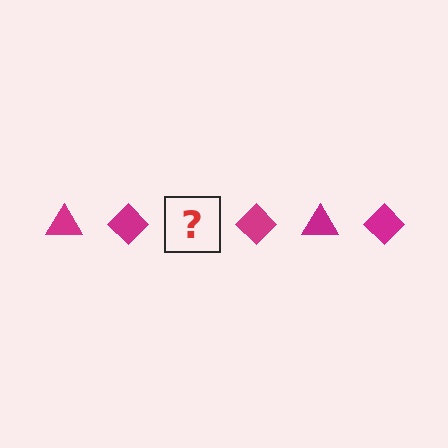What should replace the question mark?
The question mark should be replaced with a magenta triangle.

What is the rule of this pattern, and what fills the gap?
The rule is that the pattern cycles through triangle, diamond shapes in magenta. The gap should be filled with a magenta triangle.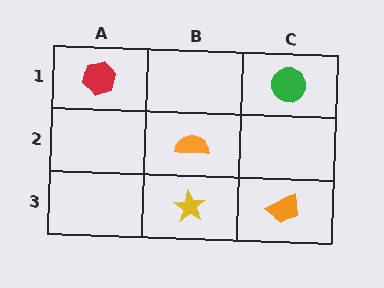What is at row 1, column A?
A red hexagon.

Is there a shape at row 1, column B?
No, that cell is empty.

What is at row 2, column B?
An orange semicircle.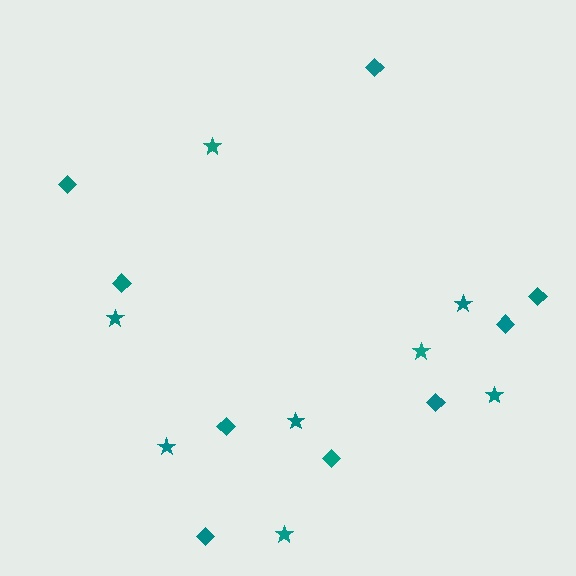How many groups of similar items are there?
There are 2 groups: one group of stars (8) and one group of diamonds (9).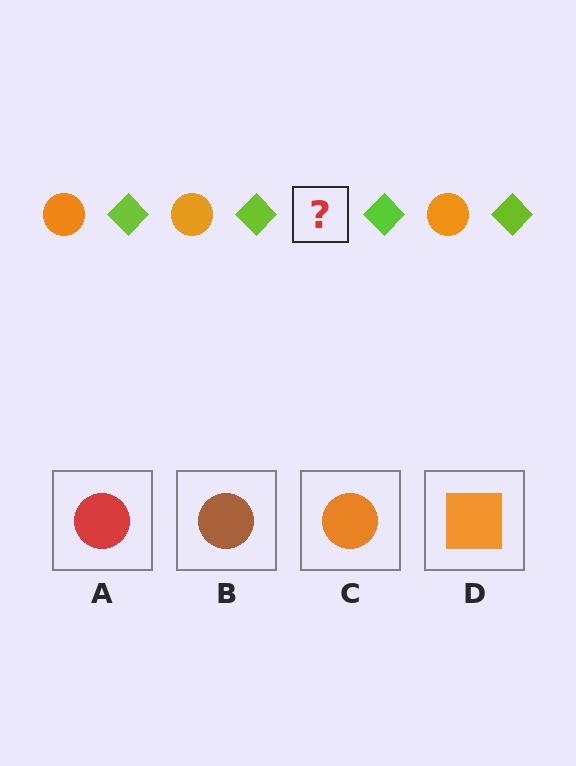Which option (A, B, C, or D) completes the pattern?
C.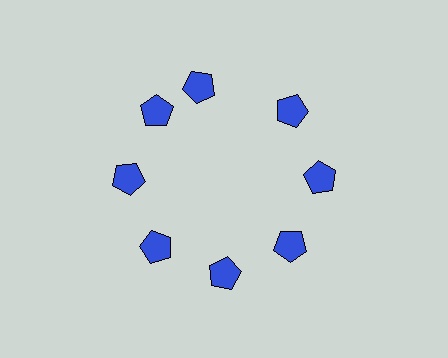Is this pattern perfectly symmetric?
No. The 8 blue pentagons are arranged in a ring, but one element near the 12 o'clock position is rotated out of alignment along the ring, breaking the 8-fold rotational symmetry.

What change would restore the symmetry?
The symmetry would be restored by rotating it back into even spacing with its neighbors so that all 8 pentagons sit at equal angles and equal distance from the center.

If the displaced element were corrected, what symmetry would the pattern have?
It would have 8-fold rotational symmetry — the pattern would map onto itself every 45 degrees.